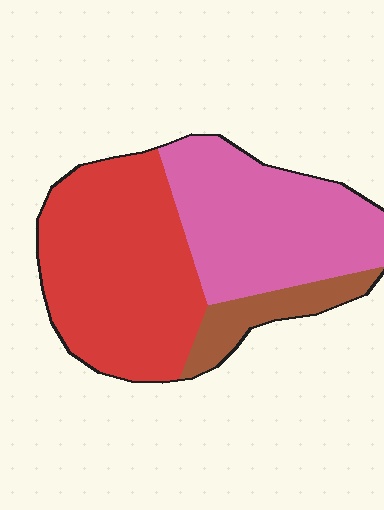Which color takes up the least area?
Brown, at roughly 10%.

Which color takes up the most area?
Red, at roughly 50%.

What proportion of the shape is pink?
Pink covers around 40% of the shape.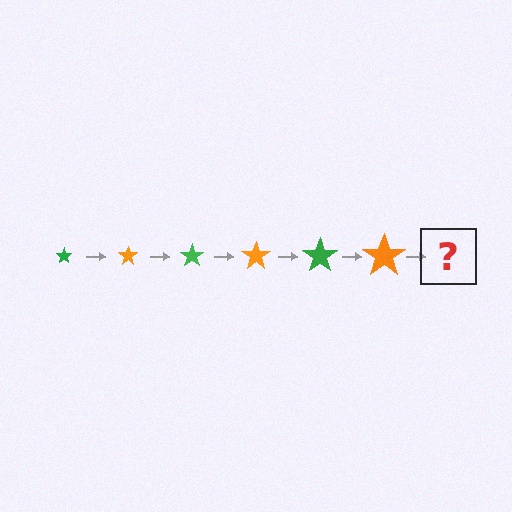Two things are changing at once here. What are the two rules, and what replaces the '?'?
The two rules are that the star grows larger each step and the color cycles through green and orange. The '?' should be a green star, larger than the previous one.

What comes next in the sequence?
The next element should be a green star, larger than the previous one.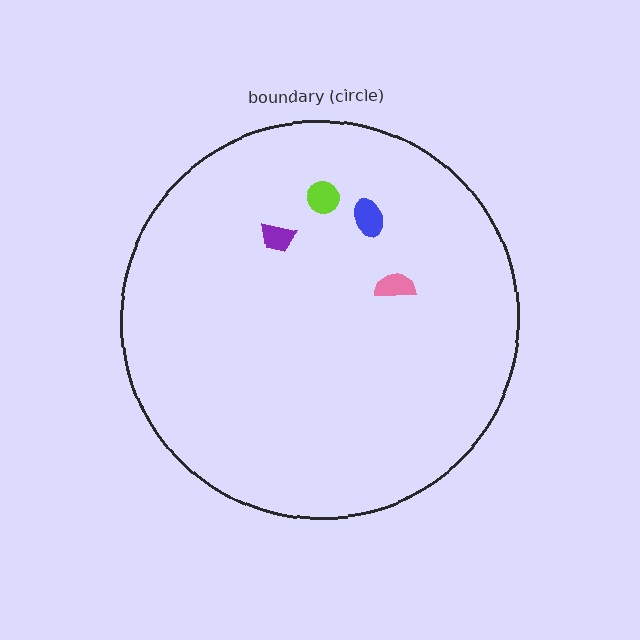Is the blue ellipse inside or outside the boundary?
Inside.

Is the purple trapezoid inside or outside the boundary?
Inside.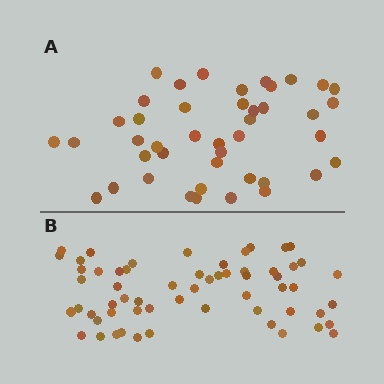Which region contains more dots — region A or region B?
Region B (the bottom region) has more dots.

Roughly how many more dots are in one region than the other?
Region B has approximately 15 more dots than region A.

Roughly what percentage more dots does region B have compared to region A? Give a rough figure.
About 40% more.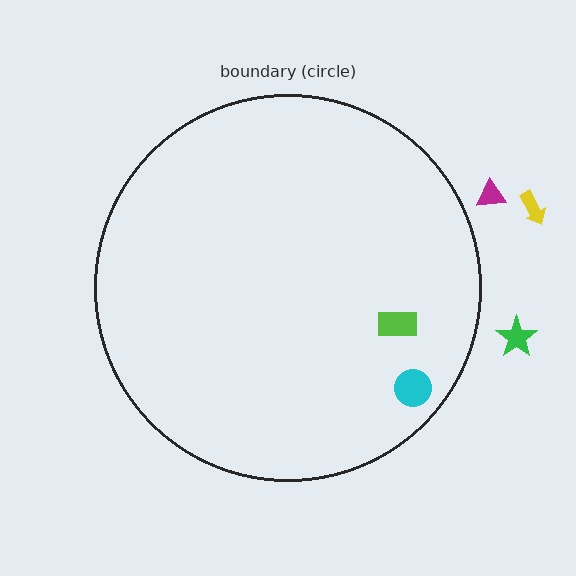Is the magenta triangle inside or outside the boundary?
Outside.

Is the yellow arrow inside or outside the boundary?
Outside.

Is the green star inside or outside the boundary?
Outside.